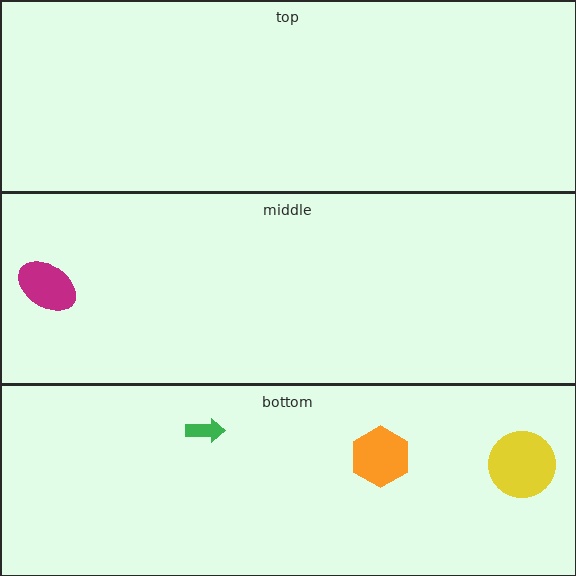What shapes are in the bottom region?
The yellow circle, the orange hexagon, the green arrow.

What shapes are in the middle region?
The magenta ellipse.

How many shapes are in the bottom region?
3.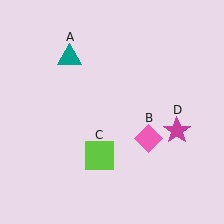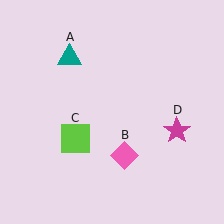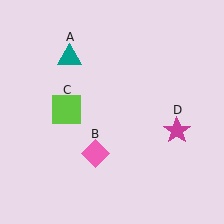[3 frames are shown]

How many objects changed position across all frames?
2 objects changed position: pink diamond (object B), lime square (object C).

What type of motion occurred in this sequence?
The pink diamond (object B), lime square (object C) rotated clockwise around the center of the scene.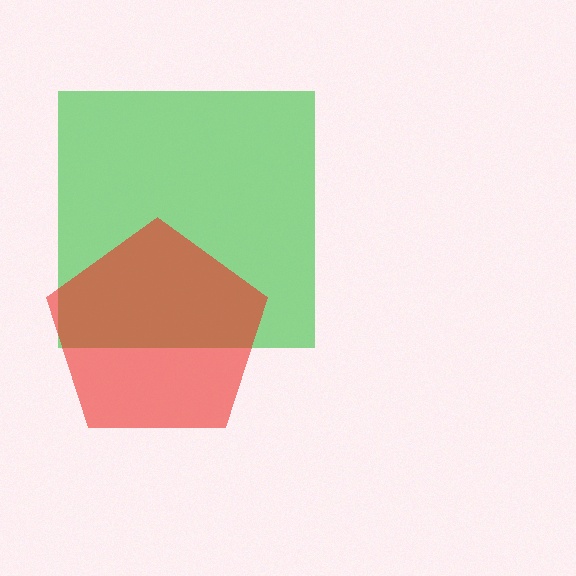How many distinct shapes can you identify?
There are 2 distinct shapes: a green square, a red pentagon.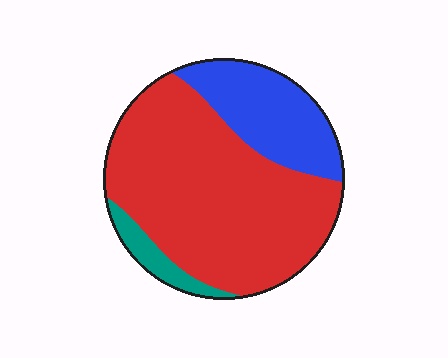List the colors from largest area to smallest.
From largest to smallest: red, blue, teal.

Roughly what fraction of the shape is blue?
Blue takes up about one quarter (1/4) of the shape.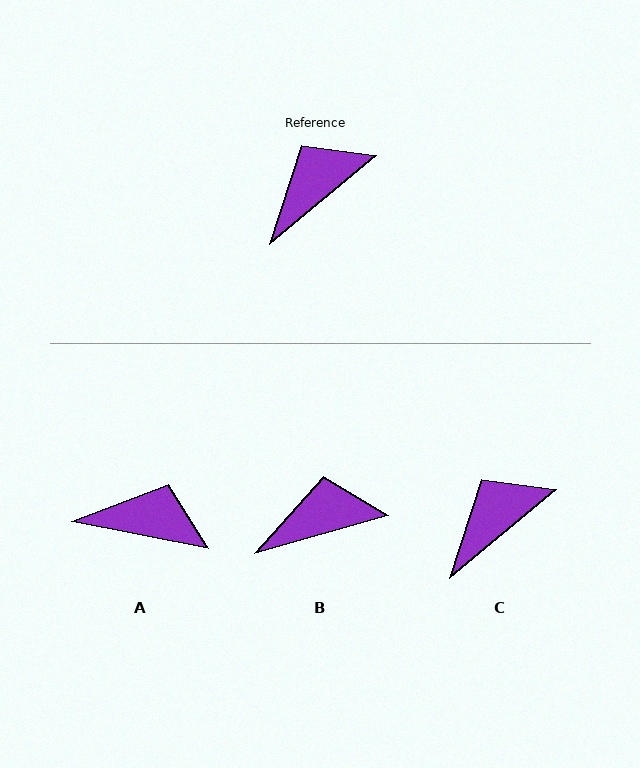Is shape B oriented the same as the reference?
No, it is off by about 24 degrees.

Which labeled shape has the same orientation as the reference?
C.